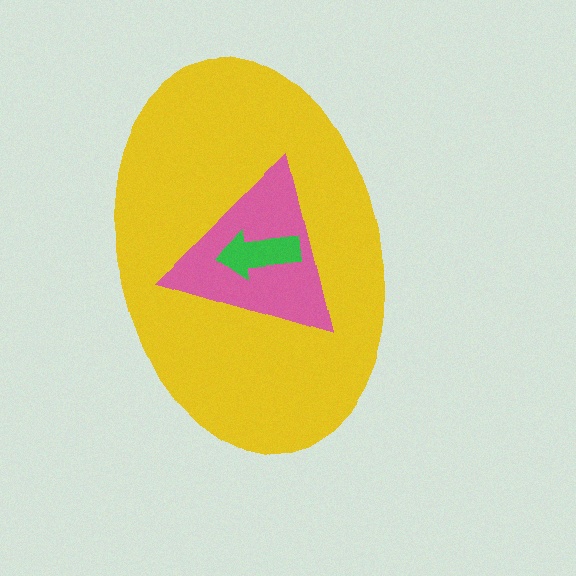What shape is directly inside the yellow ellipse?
The pink triangle.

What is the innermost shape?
The green arrow.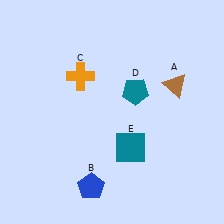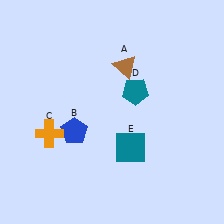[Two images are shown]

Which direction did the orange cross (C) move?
The orange cross (C) moved down.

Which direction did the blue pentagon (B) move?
The blue pentagon (B) moved up.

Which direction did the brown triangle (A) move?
The brown triangle (A) moved left.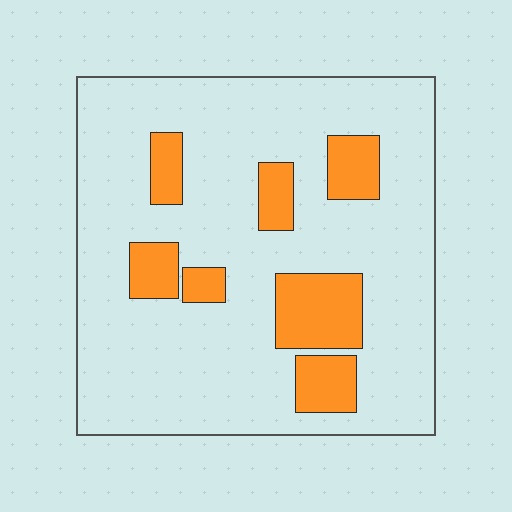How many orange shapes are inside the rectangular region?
7.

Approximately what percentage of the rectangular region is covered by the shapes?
Approximately 20%.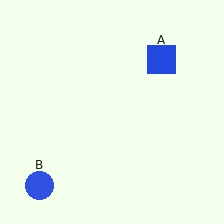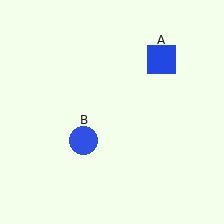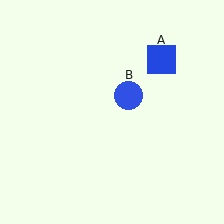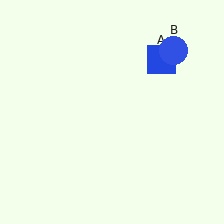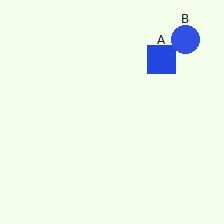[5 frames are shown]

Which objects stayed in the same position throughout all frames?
Blue square (object A) remained stationary.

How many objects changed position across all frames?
1 object changed position: blue circle (object B).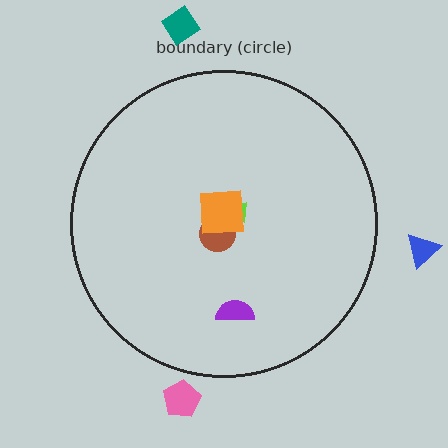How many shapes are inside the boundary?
4 inside, 3 outside.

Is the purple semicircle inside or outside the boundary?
Inside.